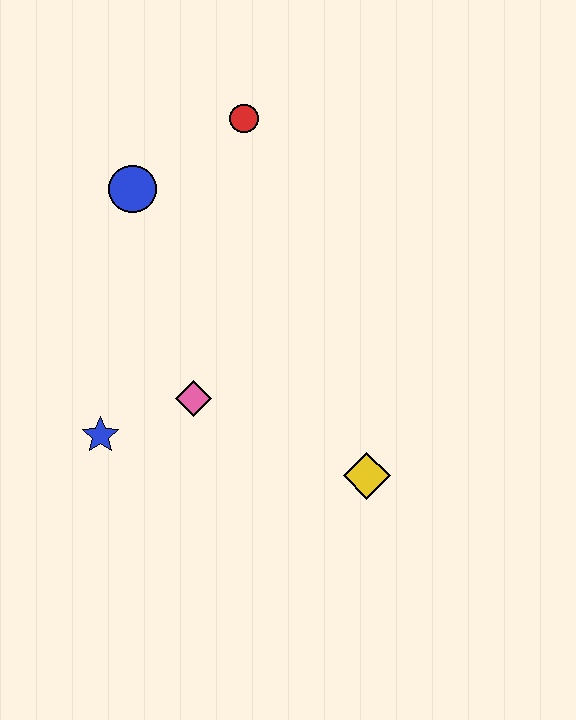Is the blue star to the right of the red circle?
No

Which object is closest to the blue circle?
The red circle is closest to the blue circle.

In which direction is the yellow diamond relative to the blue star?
The yellow diamond is to the right of the blue star.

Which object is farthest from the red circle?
The yellow diamond is farthest from the red circle.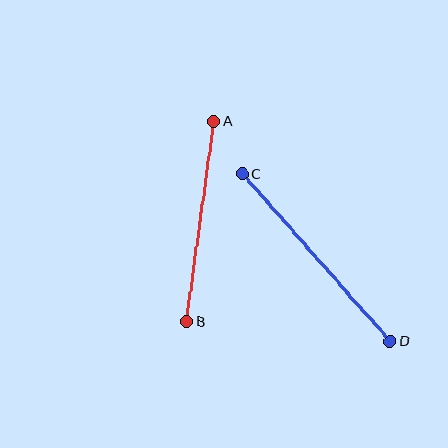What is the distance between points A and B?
The distance is approximately 202 pixels.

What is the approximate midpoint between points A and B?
The midpoint is at approximately (200, 221) pixels.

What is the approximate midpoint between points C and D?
The midpoint is at approximately (316, 257) pixels.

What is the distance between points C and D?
The distance is approximately 223 pixels.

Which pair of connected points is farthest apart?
Points C and D are farthest apart.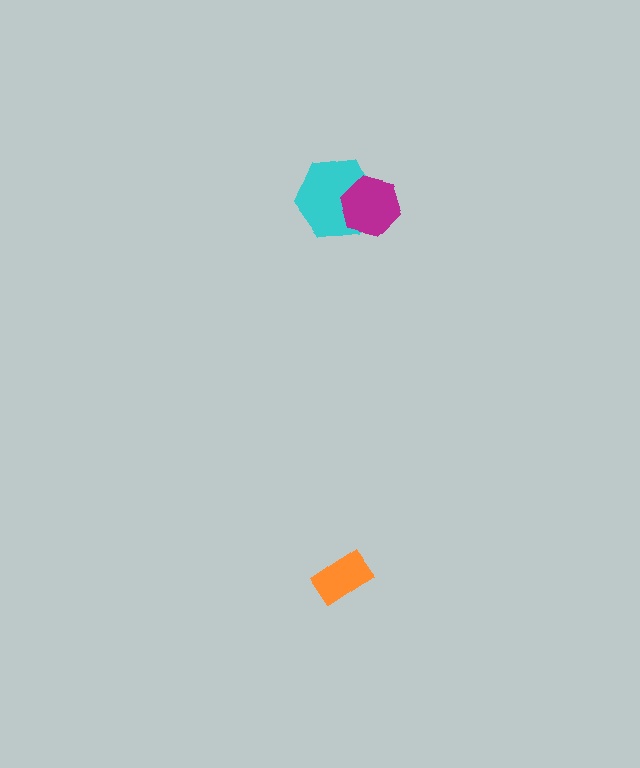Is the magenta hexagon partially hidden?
No, no other shape covers it.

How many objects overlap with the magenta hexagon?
1 object overlaps with the magenta hexagon.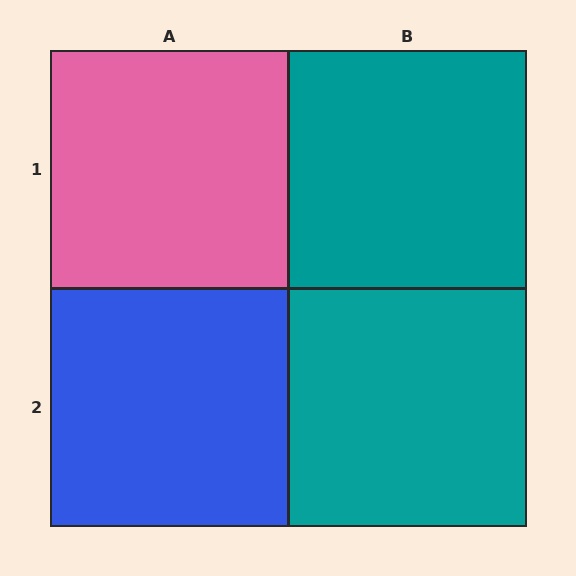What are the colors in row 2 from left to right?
Blue, teal.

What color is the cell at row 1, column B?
Teal.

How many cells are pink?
1 cell is pink.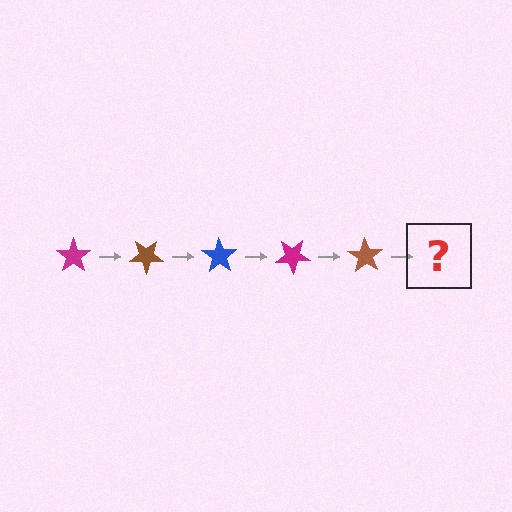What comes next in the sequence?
The next element should be a blue star, rotated 175 degrees from the start.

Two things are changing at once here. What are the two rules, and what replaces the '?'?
The two rules are that it rotates 35 degrees each step and the color cycles through magenta, brown, and blue. The '?' should be a blue star, rotated 175 degrees from the start.